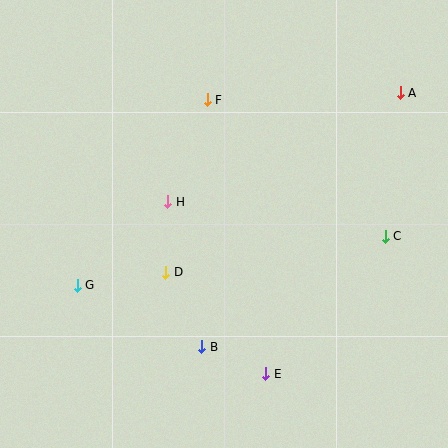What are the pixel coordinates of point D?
Point D is at (166, 272).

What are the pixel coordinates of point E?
Point E is at (266, 374).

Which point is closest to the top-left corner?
Point F is closest to the top-left corner.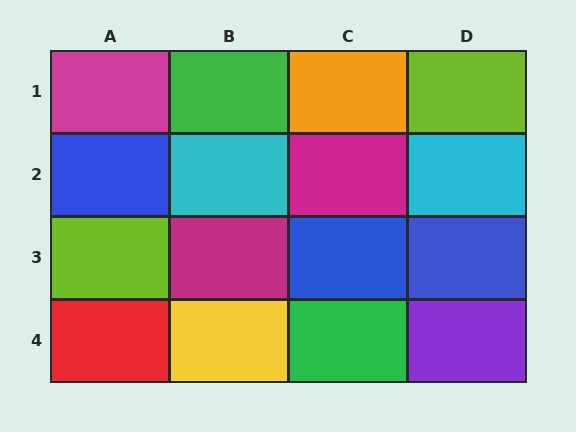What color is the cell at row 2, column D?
Cyan.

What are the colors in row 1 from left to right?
Magenta, green, orange, lime.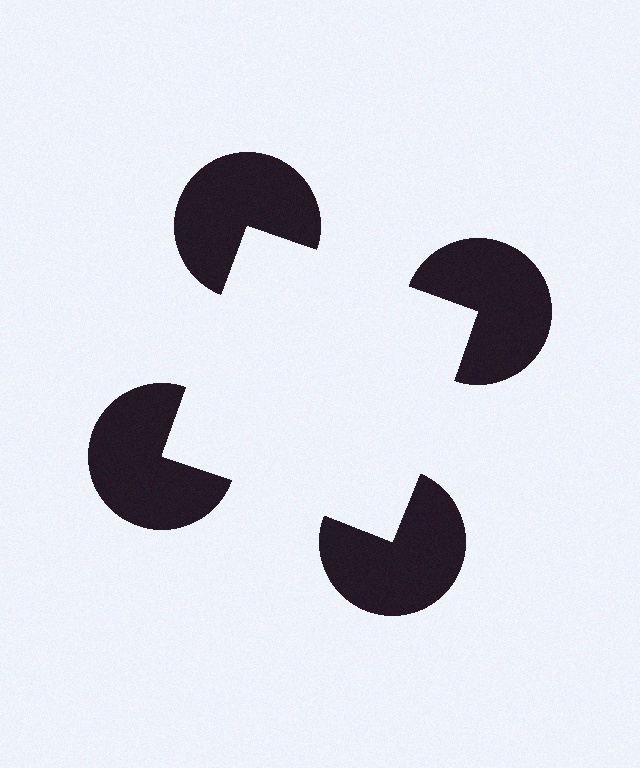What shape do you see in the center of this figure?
An illusory square — its edges are inferred from the aligned wedge cuts in the pac-man discs, not physically drawn.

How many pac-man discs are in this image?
There are 4 — one at each vertex of the illusory square.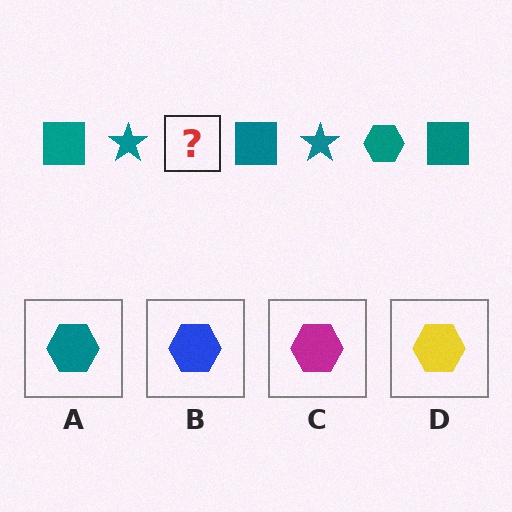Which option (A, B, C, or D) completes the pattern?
A.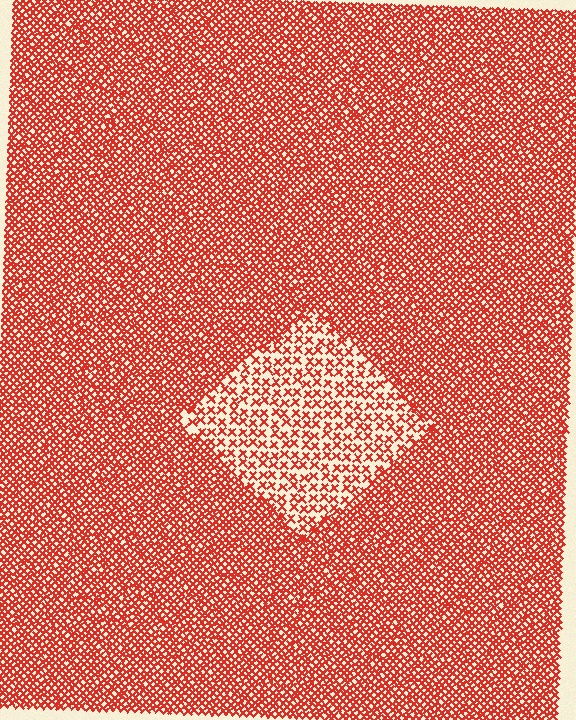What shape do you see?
I see a diamond.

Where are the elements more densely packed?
The elements are more densely packed outside the diamond boundary.